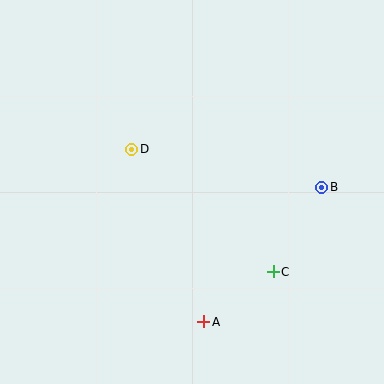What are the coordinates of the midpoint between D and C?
The midpoint between D and C is at (202, 210).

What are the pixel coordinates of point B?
Point B is at (322, 187).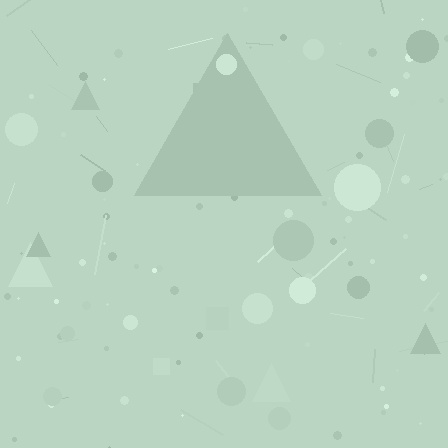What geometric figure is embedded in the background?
A triangle is embedded in the background.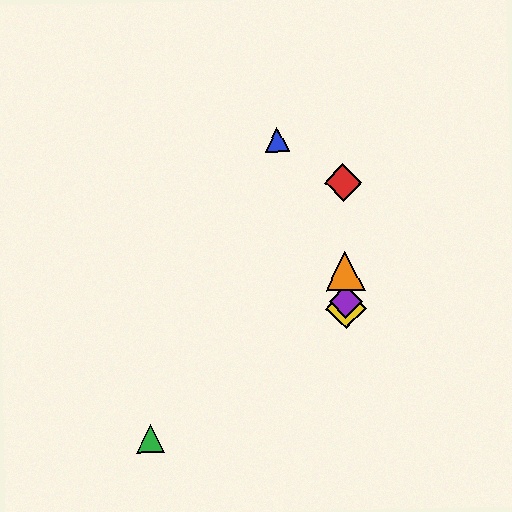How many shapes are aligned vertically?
4 shapes (the red diamond, the yellow diamond, the purple diamond, the orange triangle) are aligned vertically.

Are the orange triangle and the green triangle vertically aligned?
No, the orange triangle is at x≈345 and the green triangle is at x≈150.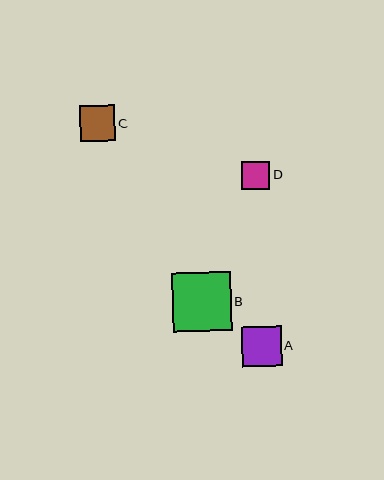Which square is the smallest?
Square D is the smallest with a size of approximately 28 pixels.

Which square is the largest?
Square B is the largest with a size of approximately 59 pixels.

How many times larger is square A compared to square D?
Square A is approximately 1.4 times the size of square D.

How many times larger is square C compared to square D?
Square C is approximately 1.3 times the size of square D.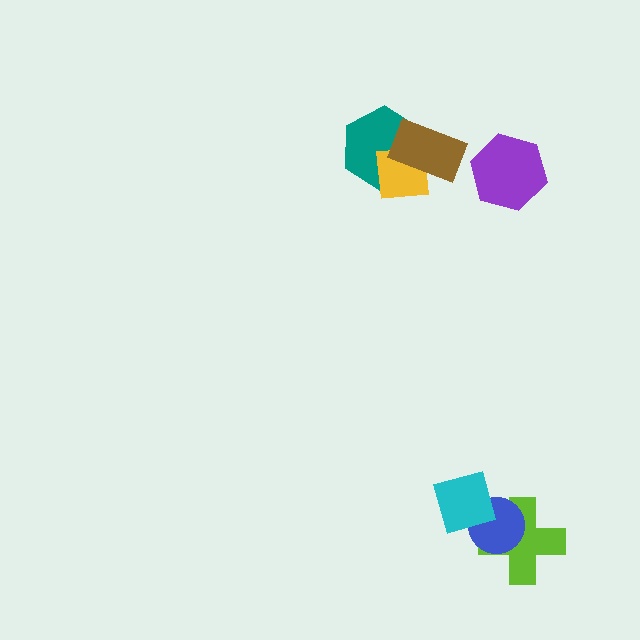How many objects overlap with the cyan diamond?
2 objects overlap with the cyan diamond.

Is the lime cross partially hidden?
Yes, it is partially covered by another shape.